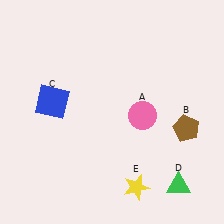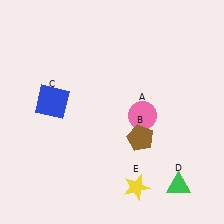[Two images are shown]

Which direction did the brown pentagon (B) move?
The brown pentagon (B) moved left.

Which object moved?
The brown pentagon (B) moved left.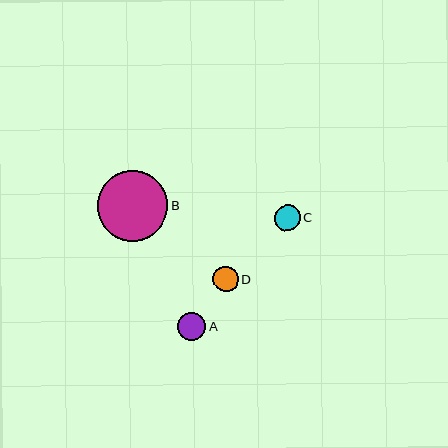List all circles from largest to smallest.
From largest to smallest: B, A, C, D.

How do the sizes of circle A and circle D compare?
Circle A and circle D are approximately the same size.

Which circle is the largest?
Circle B is the largest with a size of approximately 71 pixels.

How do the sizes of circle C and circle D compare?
Circle C and circle D are approximately the same size.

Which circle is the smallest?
Circle D is the smallest with a size of approximately 26 pixels.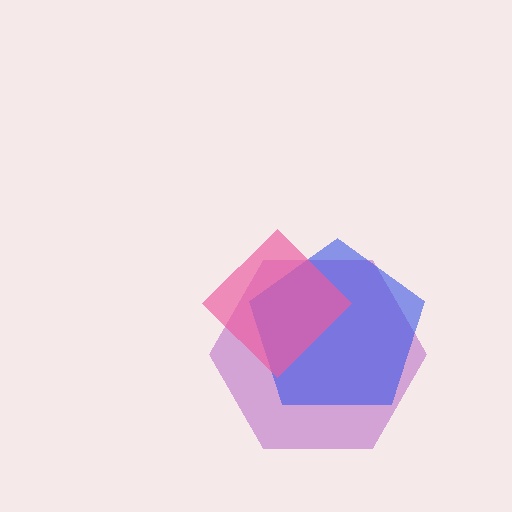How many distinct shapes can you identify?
There are 3 distinct shapes: a purple hexagon, a blue pentagon, a pink diamond.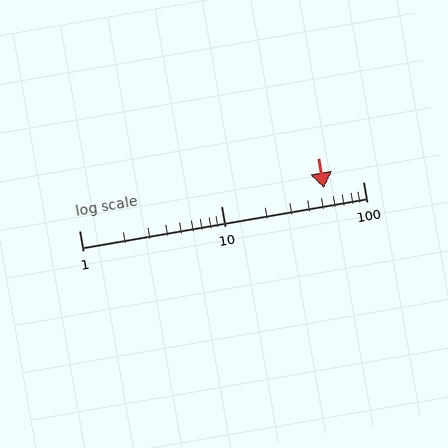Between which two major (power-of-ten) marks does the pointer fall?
The pointer is between 10 and 100.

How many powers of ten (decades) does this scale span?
The scale spans 2 decades, from 1 to 100.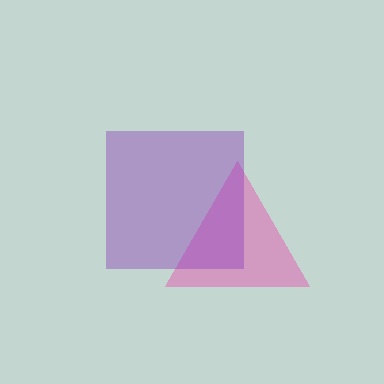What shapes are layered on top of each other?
The layered shapes are: a pink triangle, a purple square.